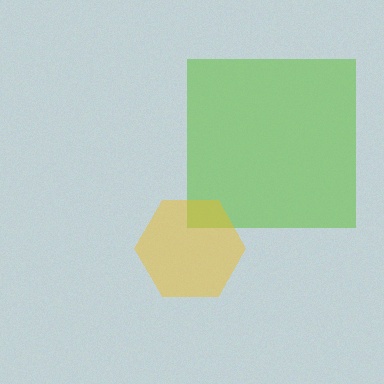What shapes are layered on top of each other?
The layered shapes are: a lime square, a yellow hexagon.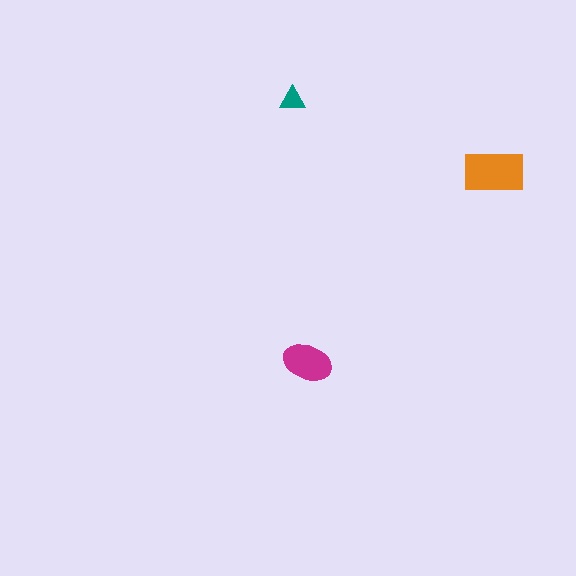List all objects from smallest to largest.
The teal triangle, the magenta ellipse, the orange rectangle.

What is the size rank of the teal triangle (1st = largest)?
3rd.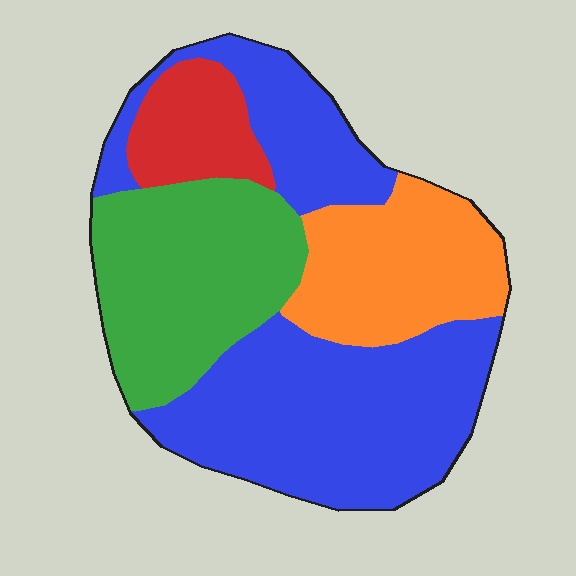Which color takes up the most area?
Blue, at roughly 45%.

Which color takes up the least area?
Red, at roughly 10%.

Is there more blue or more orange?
Blue.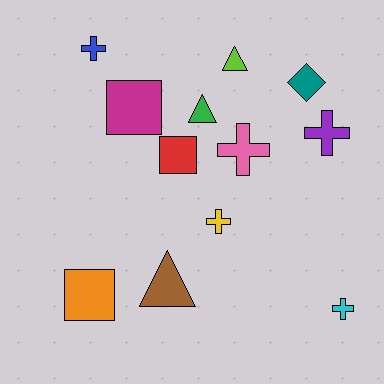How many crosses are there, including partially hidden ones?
There are 5 crosses.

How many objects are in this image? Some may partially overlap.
There are 12 objects.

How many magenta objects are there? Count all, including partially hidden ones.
There is 1 magenta object.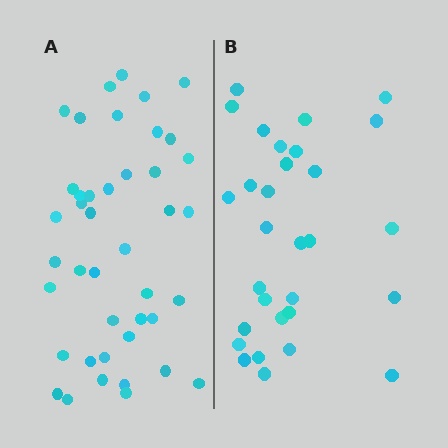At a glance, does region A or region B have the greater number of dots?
Region A (the left region) has more dots.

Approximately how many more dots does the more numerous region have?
Region A has roughly 12 or so more dots than region B.